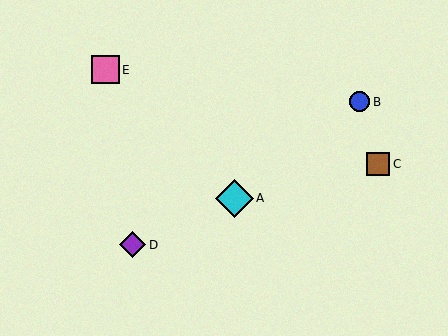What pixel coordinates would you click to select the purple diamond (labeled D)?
Click at (133, 245) to select the purple diamond D.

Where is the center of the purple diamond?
The center of the purple diamond is at (133, 245).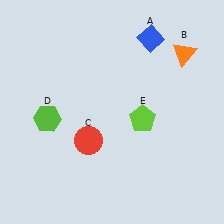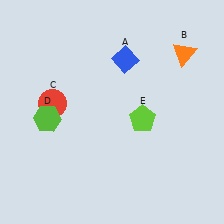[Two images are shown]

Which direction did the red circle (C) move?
The red circle (C) moved up.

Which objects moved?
The objects that moved are: the blue diamond (A), the red circle (C).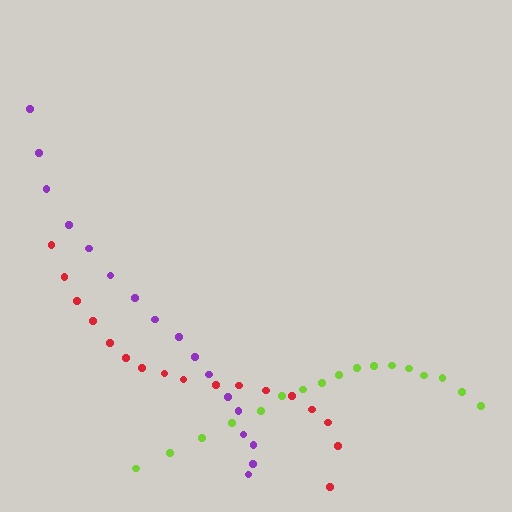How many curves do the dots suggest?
There are 3 distinct paths.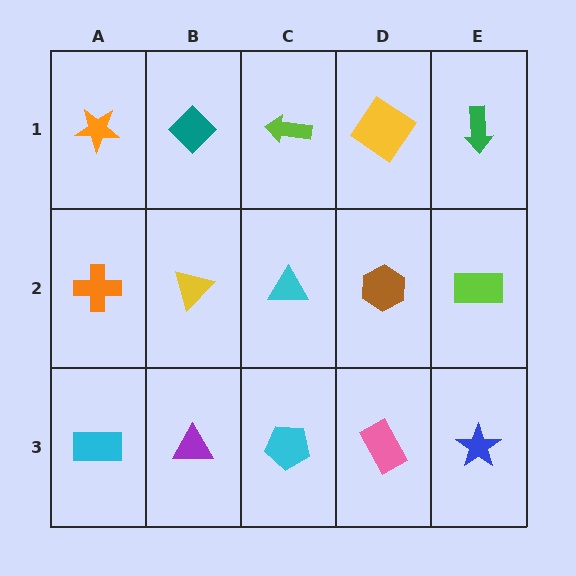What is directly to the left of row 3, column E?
A pink rectangle.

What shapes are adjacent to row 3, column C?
A cyan triangle (row 2, column C), a purple triangle (row 3, column B), a pink rectangle (row 3, column D).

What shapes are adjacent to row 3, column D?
A brown hexagon (row 2, column D), a cyan pentagon (row 3, column C), a blue star (row 3, column E).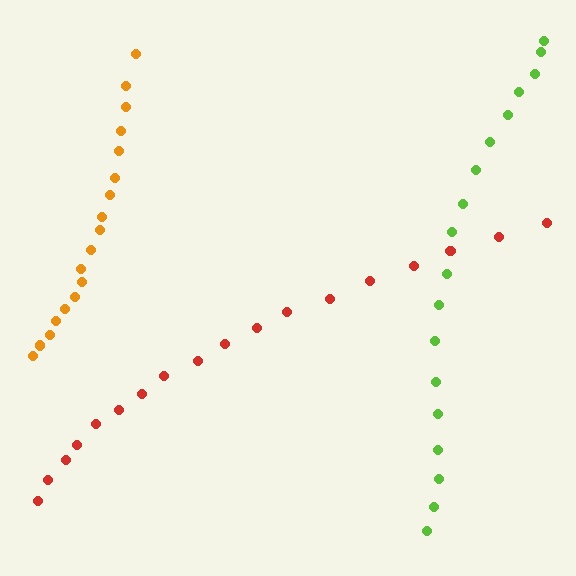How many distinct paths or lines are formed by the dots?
There are 3 distinct paths.